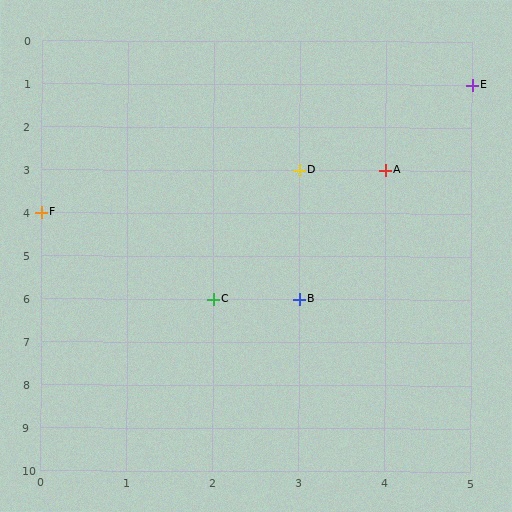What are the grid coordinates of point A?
Point A is at grid coordinates (4, 3).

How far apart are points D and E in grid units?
Points D and E are 2 columns and 2 rows apart (about 2.8 grid units diagonally).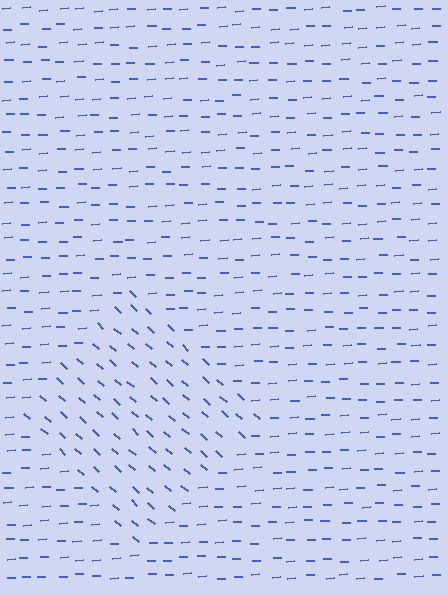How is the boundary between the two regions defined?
The boundary is defined purely by a change in line orientation (approximately 45 degrees difference). All lines are the same color and thickness.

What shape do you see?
I see a diamond.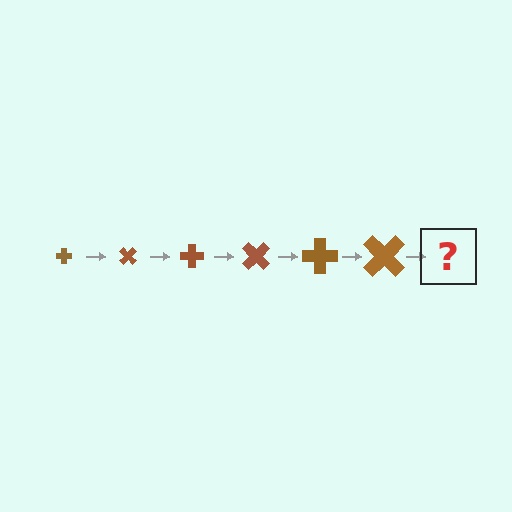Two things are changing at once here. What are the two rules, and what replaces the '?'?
The two rules are that the cross grows larger each step and it rotates 45 degrees each step. The '?' should be a cross, larger than the previous one and rotated 270 degrees from the start.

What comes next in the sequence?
The next element should be a cross, larger than the previous one and rotated 270 degrees from the start.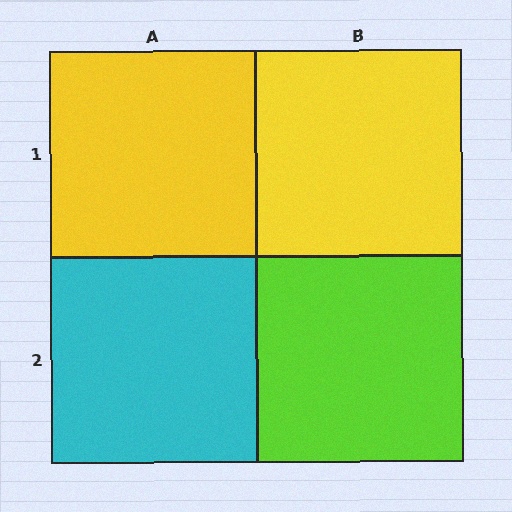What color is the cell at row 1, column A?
Yellow.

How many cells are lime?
1 cell is lime.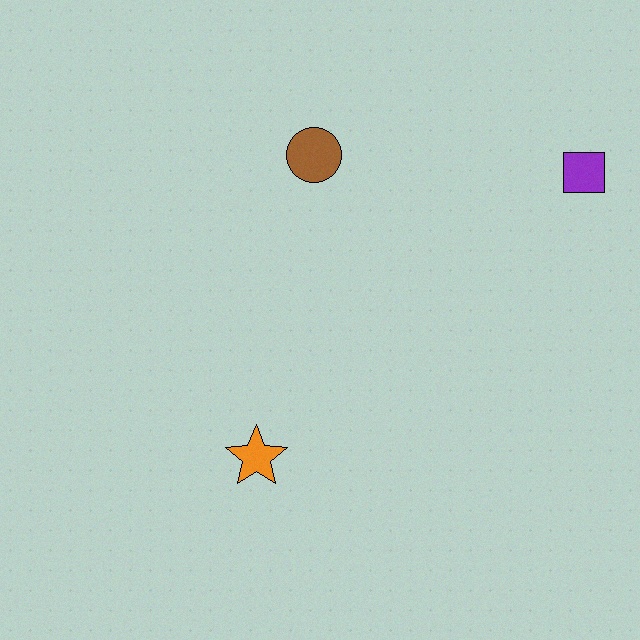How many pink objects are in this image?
There are no pink objects.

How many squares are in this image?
There is 1 square.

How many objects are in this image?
There are 3 objects.